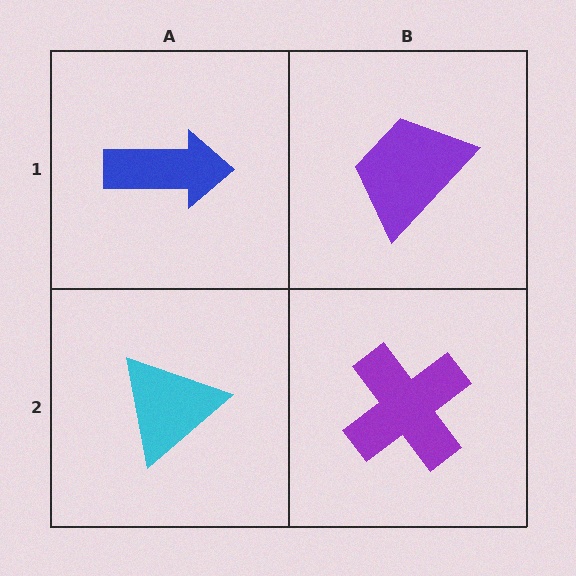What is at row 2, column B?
A purple cross.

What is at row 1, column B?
A purple trapezoid.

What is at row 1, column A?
A blue arrow.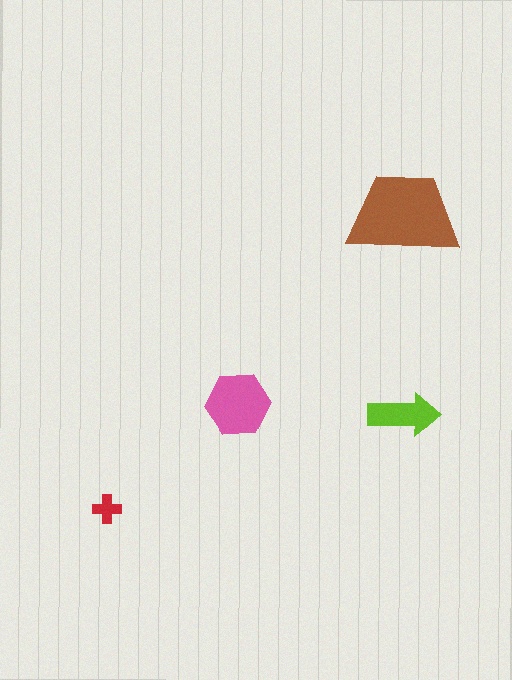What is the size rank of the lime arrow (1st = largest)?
3rd.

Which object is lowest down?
The red cross is bottommost.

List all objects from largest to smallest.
The brown trapezoid, the pink hexagon, the lime arrow, the red cross.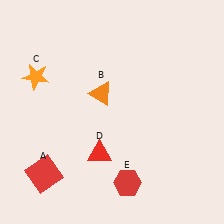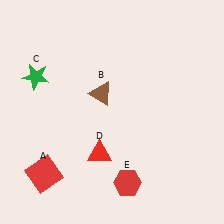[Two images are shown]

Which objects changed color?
B changed from orange to brown. C changed from orange to green.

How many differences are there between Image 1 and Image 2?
There are 2 differences between the two images.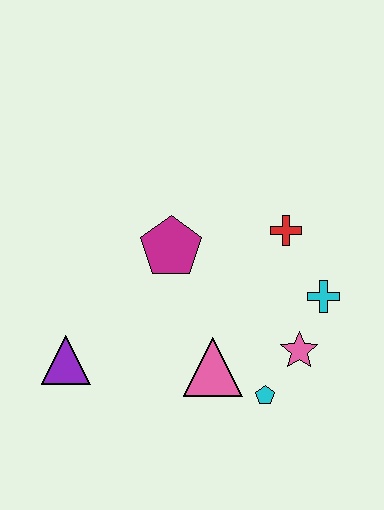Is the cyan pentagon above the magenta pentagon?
No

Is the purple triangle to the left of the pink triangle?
Yes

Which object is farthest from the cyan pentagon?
The purple triangle is farthest from the cyan pentagon.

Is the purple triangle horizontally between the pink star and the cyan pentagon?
No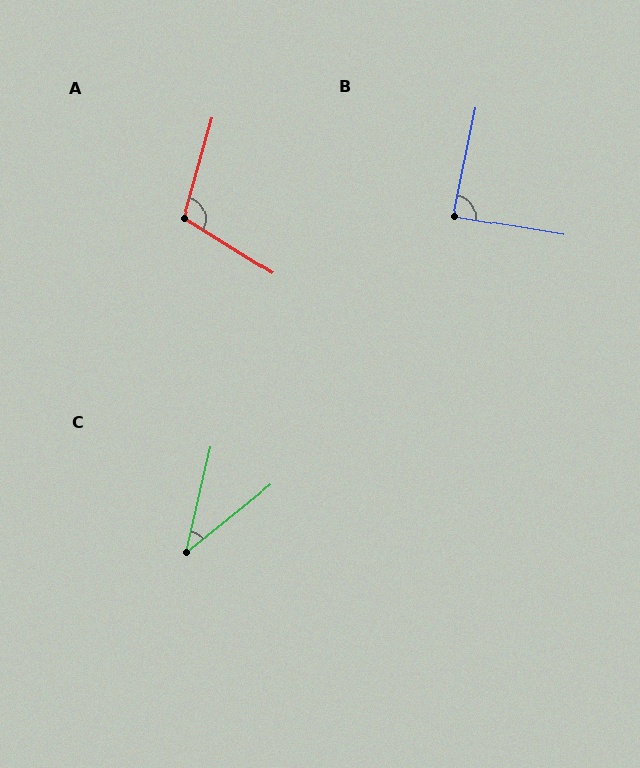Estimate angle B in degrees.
Approximately 88 degrees.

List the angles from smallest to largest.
C (39°), B (88°), A (106°).